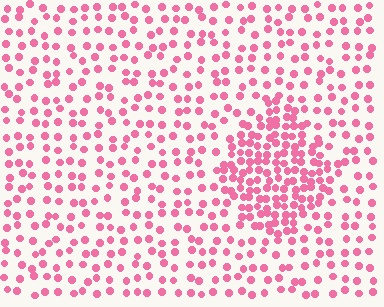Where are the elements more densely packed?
The elements are more densely packed inside the diamond boundary.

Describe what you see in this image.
The image contains small pink elements arranged at two different densities. A diamond-shaped region is visible where the elements are more densely packed than the surrounding area.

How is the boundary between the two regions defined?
The boundary is defined by a change in element density (approximately 2.2x ratio). All elements are the same color, size, and shape.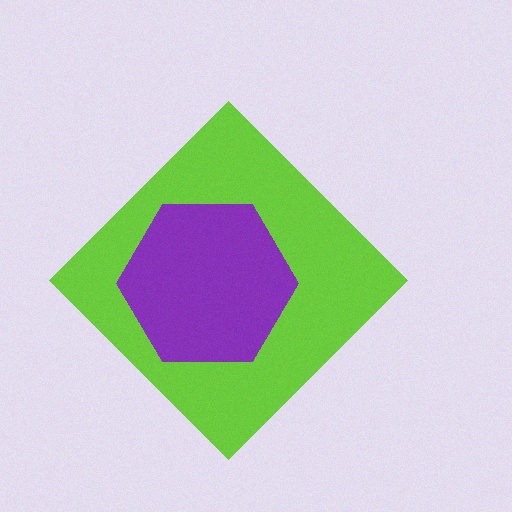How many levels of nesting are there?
2.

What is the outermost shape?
The lime diamond.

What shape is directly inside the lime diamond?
The purple hexagon.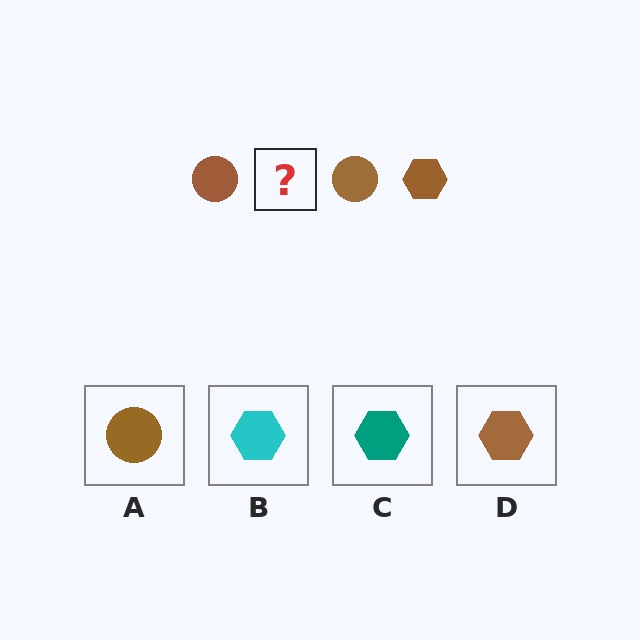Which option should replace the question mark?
Option D.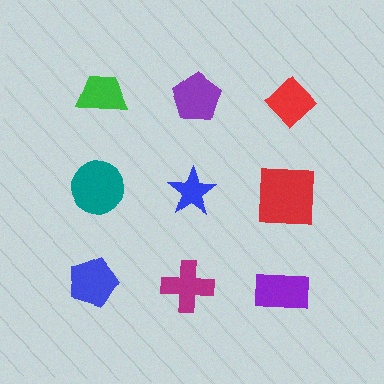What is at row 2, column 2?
A blue star.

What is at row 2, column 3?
A red square.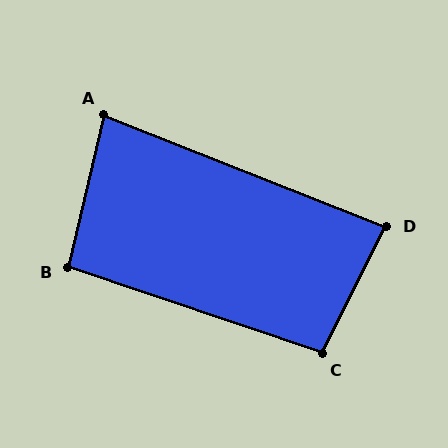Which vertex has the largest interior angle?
C, at approximately 98 degrees.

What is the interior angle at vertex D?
Approximately 85 degrees (acute).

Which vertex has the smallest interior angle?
A, at approximately 82 degrees.